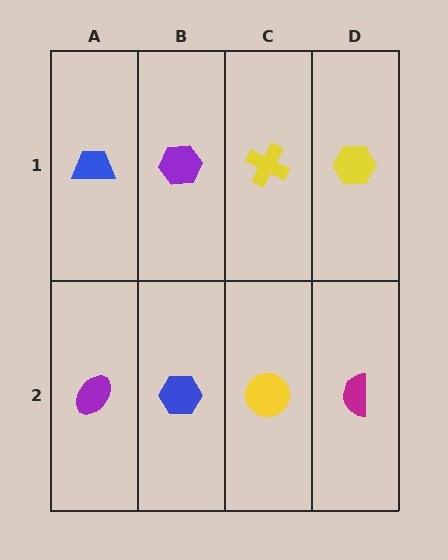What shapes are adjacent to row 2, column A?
A blue trapezoid (row 1, column A), a blue hexagon (row 2, column B).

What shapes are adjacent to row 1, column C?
A yellow circle (row 2, column C), a purple hexagon (row 1, column B), a yellow hexagon (row 1, column D).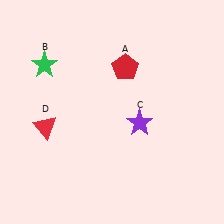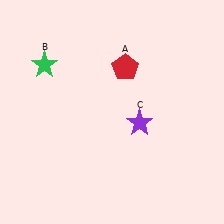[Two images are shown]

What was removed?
The red triangle (D) was removed in Image 2.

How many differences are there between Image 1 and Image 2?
There is 1 difference between the two images.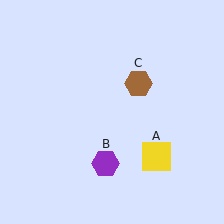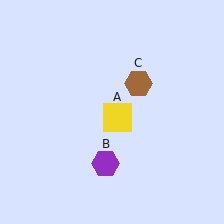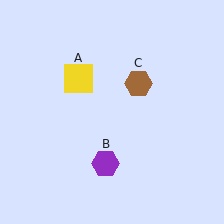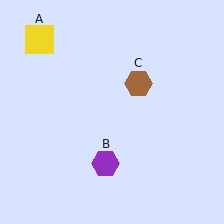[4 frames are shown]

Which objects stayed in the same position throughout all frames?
Purple hexagon (object B) and brown hexagon (object C) remained stationary.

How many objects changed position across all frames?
1 object changed position: yellow square (object A).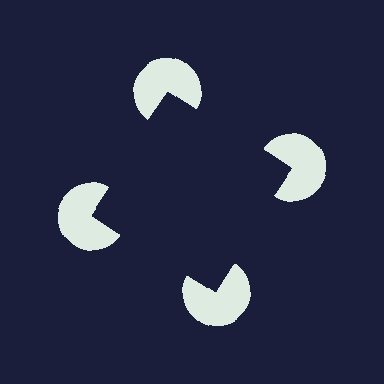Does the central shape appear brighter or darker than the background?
It typically appears slightly darker than the background, even though no actual brightness change is drawn.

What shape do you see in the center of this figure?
An illusory square — its edges are inferred from the aligned wedge cuts in the pac-man discs, not physically drawn.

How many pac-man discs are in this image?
There are 4 — one at each vertex of the illusory square.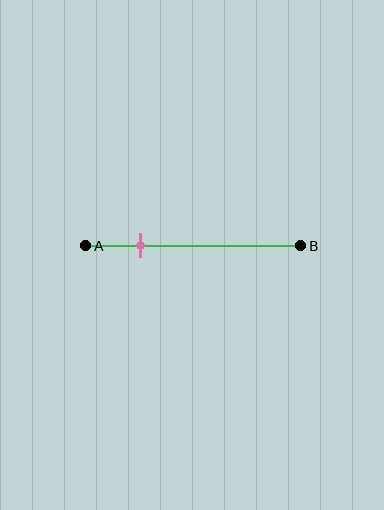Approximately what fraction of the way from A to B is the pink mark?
The pink mark is approximately 25% of the way from A to B.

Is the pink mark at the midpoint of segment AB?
No, the mark is at about 25% from A, not at the 50% midpoint.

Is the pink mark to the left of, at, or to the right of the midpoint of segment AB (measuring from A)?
The pink mark is to the left of the midpoint of segment AB.